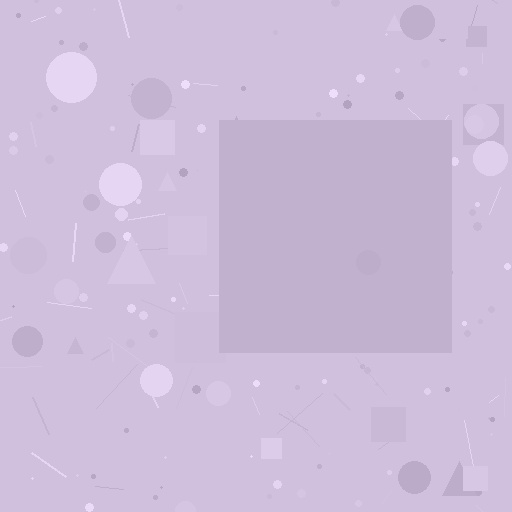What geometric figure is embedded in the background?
A square is embedded in the background.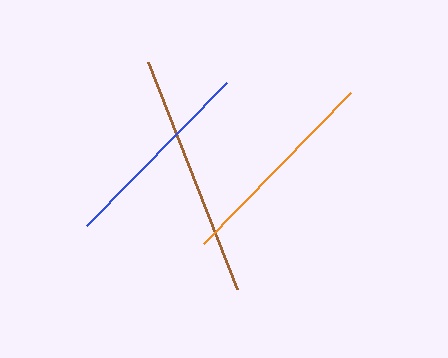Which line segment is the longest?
The brown line is the longest at approximately 244 pixels.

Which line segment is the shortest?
The blue line is the shortest at approximately 200 pixels.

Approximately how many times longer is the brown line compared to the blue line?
The brown line is approximately 1.2 times the length of the blue line.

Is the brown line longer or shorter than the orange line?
The brown line is longer than the orange line.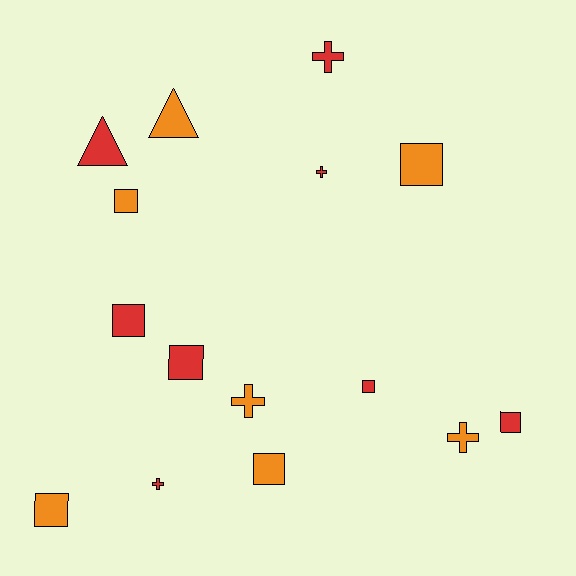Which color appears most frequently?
Red, with 8 objects.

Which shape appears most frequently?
Square, with 8 objects.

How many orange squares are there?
There are 4 orange squares.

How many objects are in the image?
There are 15 objects.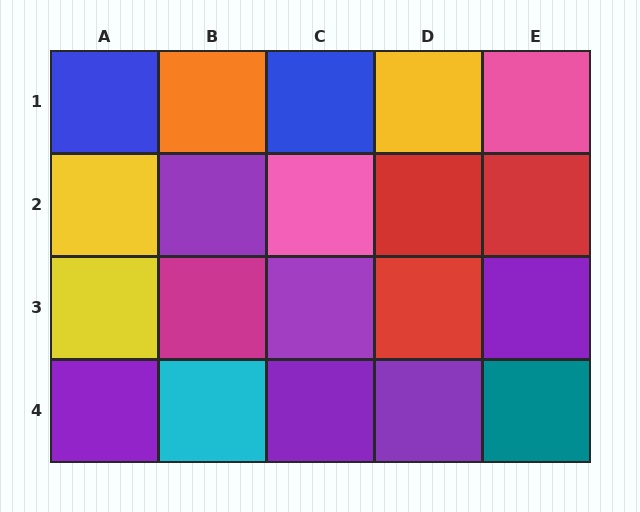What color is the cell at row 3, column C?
Purple.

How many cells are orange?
1 cell is orange.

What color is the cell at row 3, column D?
Red.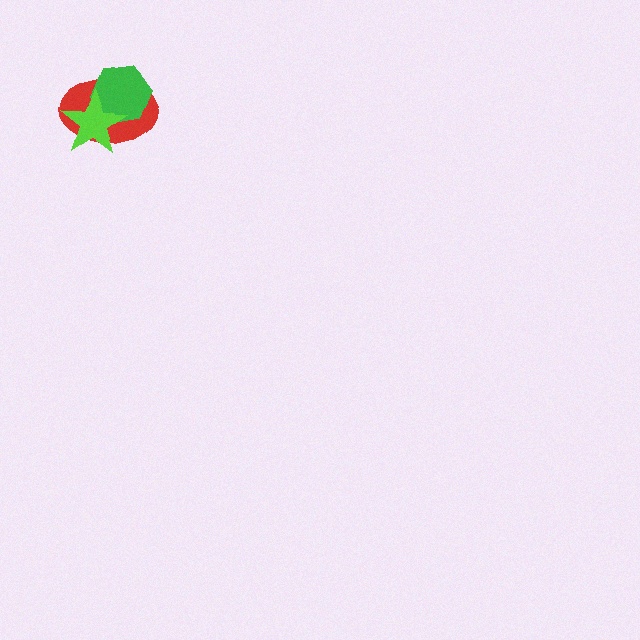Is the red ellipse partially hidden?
Yes, it is partially covered by another shape.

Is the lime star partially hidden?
No, no other shape covers it.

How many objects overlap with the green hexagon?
2 objects overlap with the green hexagon.